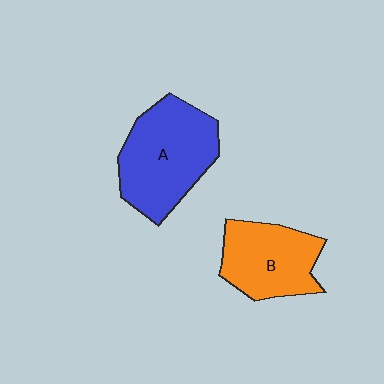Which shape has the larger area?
Shape A (blue).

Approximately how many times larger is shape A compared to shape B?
Approximately 1.3 times.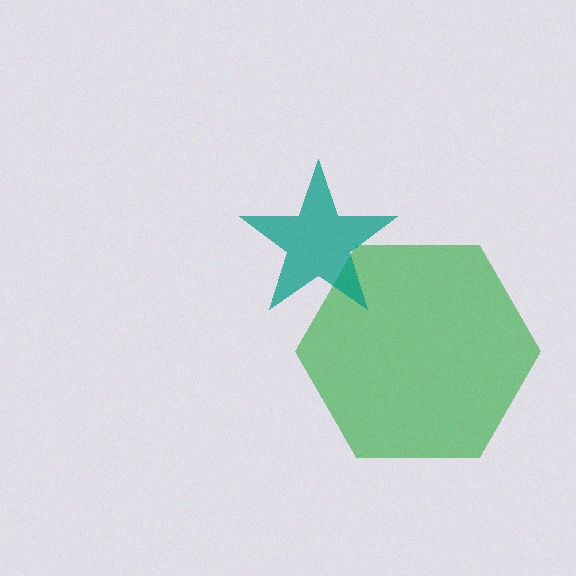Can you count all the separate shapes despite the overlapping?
Yes, there are 2 separate shapes.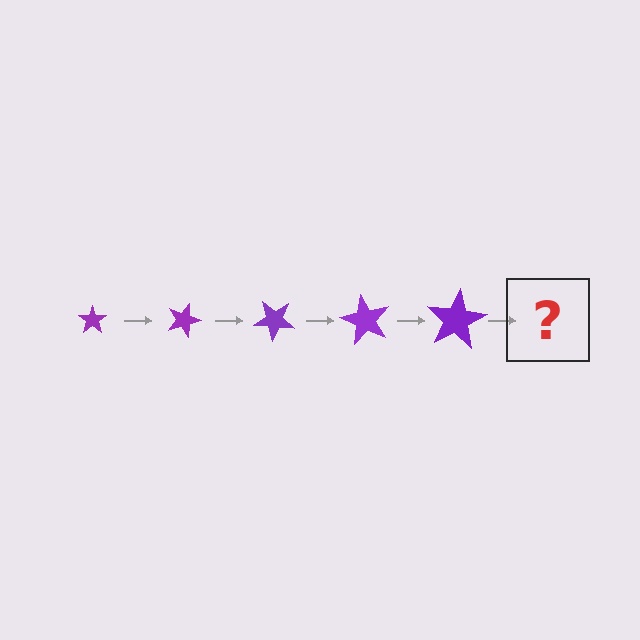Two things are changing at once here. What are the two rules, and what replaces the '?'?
The two rules are that the star grows larger each step and it rotates 20 degrees each step. The '?' should be a star, larger than the previous one and rotated 100 degrees from the start.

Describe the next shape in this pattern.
It should be a star, larger than the previous one and rotated 100 degrees from the start.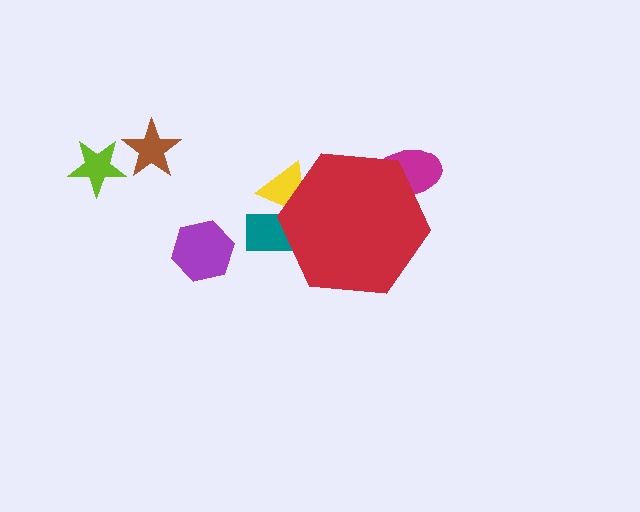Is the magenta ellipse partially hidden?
Yes, the magenta ellipse is partially hidden behind the red hexagon.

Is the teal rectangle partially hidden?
Yes, the teal rectangle is partially hidden behind the red hexagon.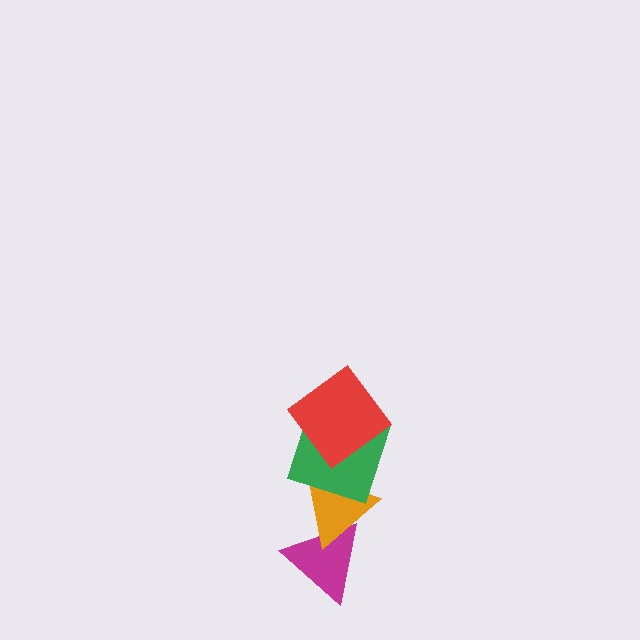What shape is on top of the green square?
The red diamond is on top of the green square.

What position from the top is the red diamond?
The red diamond is 1st from the top.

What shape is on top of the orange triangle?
The green square is on top of the orange triangle.